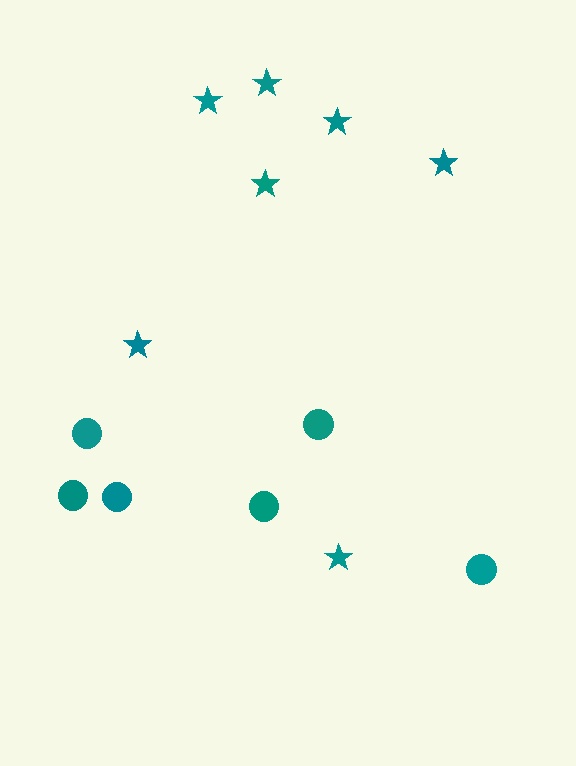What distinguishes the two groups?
There are 2 groups: one group of stars (7) and one group of circles (6).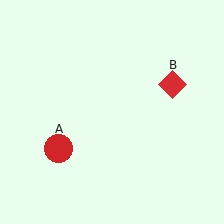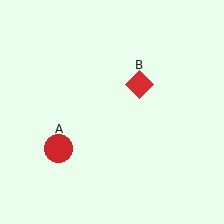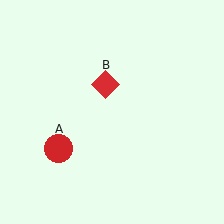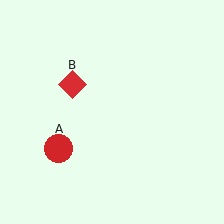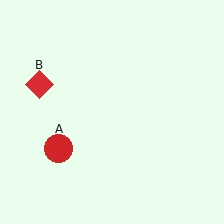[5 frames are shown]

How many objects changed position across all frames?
1 object changed position: red diamond (object B).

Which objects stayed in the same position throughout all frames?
Red circle (object A) remained stationary.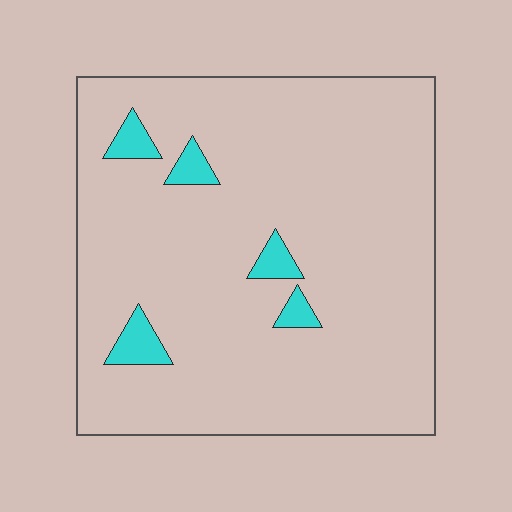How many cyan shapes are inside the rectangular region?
5.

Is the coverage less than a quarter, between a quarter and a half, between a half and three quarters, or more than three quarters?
Less than a quarter.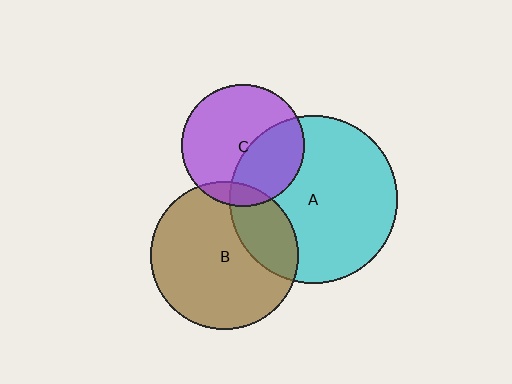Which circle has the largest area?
Circle A (cyan).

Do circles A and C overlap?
Yes.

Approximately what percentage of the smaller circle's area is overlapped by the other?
Approximately 40%.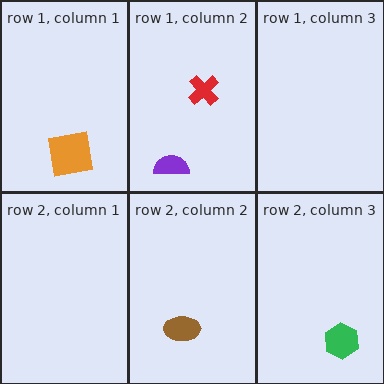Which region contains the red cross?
The row 1, column 2 region.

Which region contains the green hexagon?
The row 2, column 3 region.